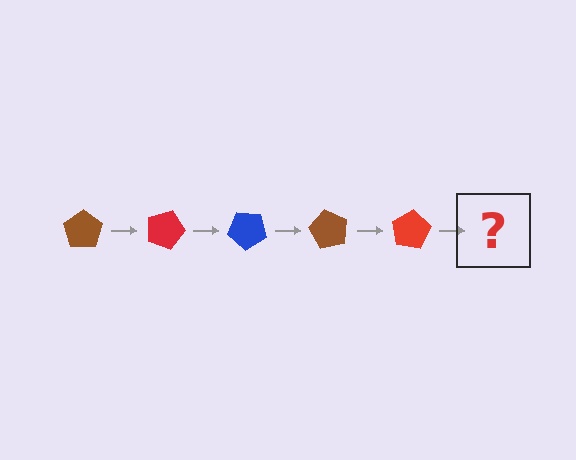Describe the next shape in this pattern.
It should be a blue pentagon, rotated 100 degrees from the start.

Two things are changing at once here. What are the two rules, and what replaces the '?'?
The two rules are that it rotates 20 degrees each step and the color cycles through brown, red, and blue. The '?' should be a blue pentagon, rotated 100 degrees from the start.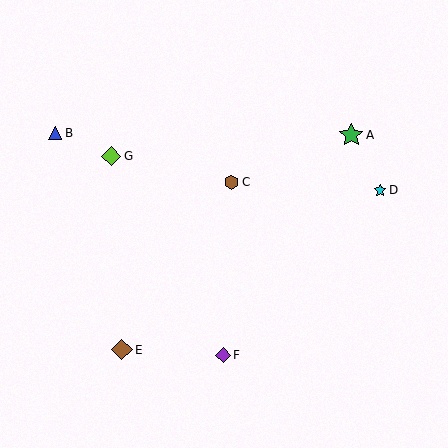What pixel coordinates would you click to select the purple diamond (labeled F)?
Click at (223, 355) to select the purple diamond F.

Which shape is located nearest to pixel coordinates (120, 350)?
The brown diamond (labeled E) at (122, 350) is nearest to that location.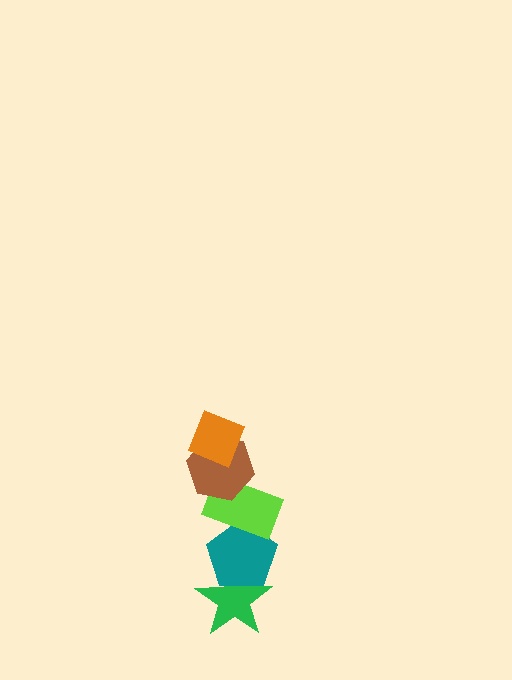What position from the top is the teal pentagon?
The teal pentagon is 4th from the top.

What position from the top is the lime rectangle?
The lime rectangle is 3rd from the top.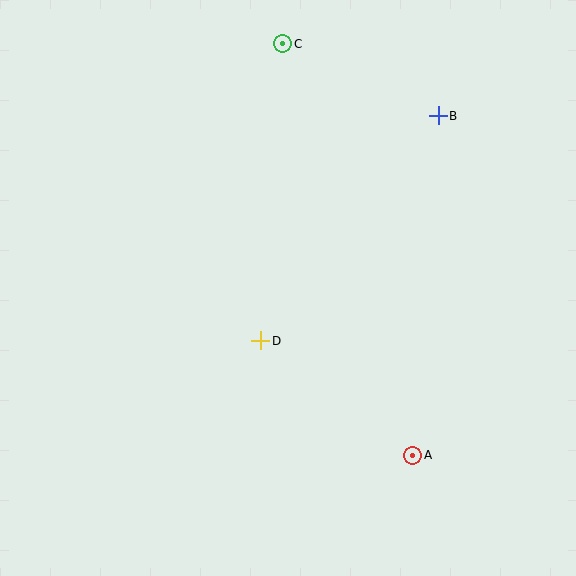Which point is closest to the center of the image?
Point D at (261, 341) is closest to the center.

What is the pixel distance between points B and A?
The distance between B and A is 340 pixels.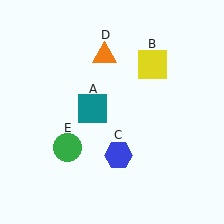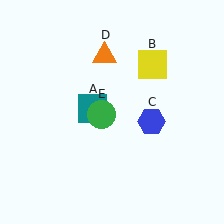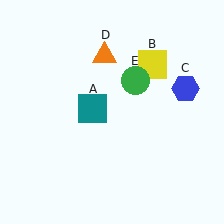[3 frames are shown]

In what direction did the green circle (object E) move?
The green circle (object E) moved up and to the right.